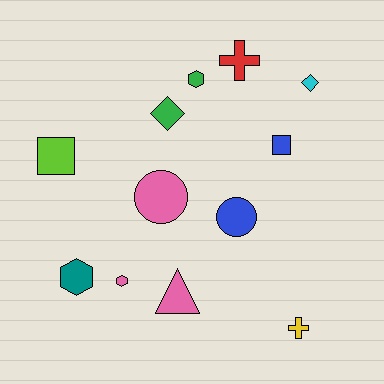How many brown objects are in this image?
There are no brown objects.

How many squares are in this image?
There are 2 squares.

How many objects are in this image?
There are 12 objects.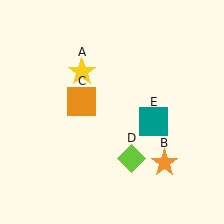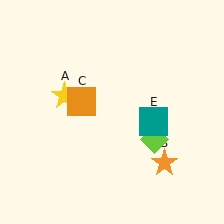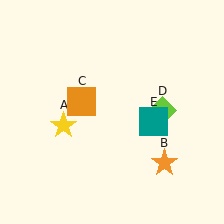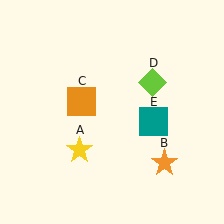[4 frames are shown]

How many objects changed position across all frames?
2 objects changed position: yellow star (object A), lime diamond (object D).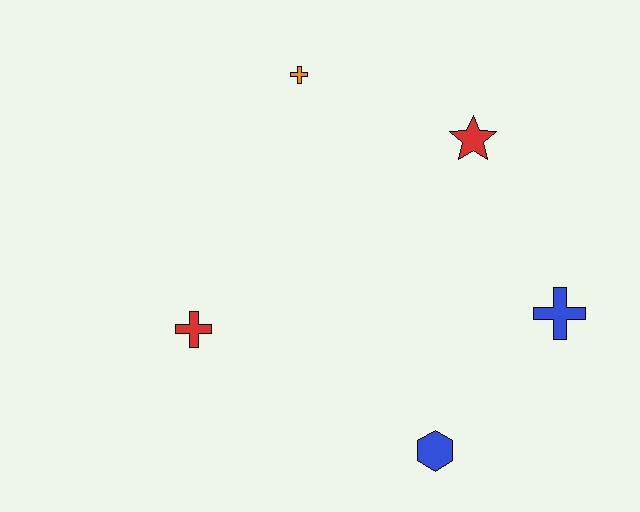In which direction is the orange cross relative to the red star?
The orange cross is to the left of the red star.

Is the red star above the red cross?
Yes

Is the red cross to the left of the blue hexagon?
Yes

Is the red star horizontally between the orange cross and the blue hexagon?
No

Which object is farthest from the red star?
The red cross is farthest from the red star.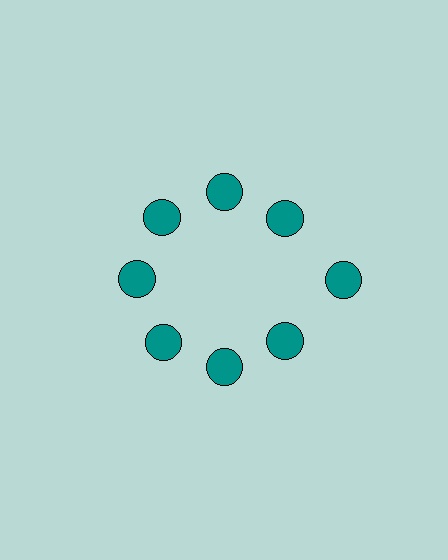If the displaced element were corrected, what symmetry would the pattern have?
It would have 8-fold rotational symmetry — the pattern would map onto itself every 45 degrees.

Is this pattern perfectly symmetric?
No. The 8 teal circles are arranged in a ring, but one element near the 3 o'clock position is pushed outward from the center, breaking the 8-fold rotational symmetry.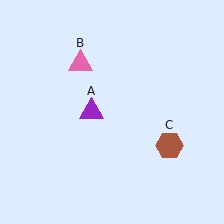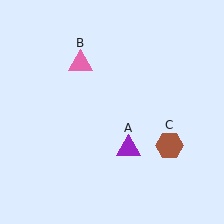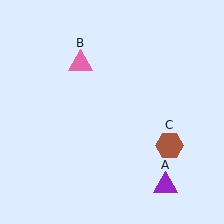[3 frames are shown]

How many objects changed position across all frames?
1 object changed position: purple triangle (object A).